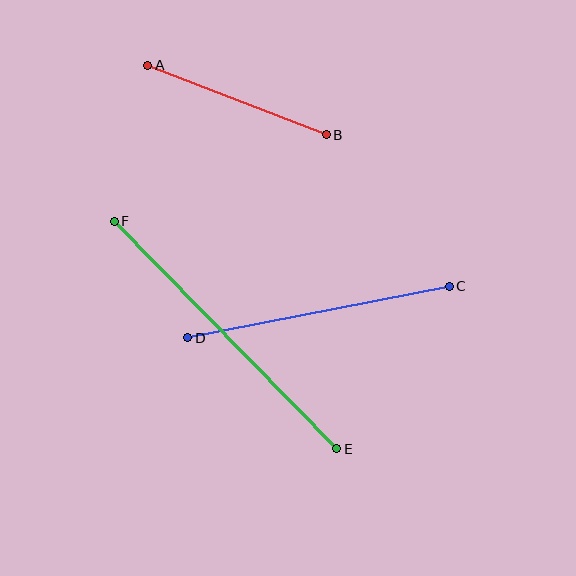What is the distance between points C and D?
The distance is approximately 266 pixels.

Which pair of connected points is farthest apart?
Points E and F are farthest apart.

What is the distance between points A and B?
The distance is approximately 192 pixels.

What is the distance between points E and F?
The distance is approximately 318 pixels.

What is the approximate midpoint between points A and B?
The midpoint is at approximately (237, 100) pixels.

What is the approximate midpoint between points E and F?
The midpoint is at approximately (226, 335) pixels.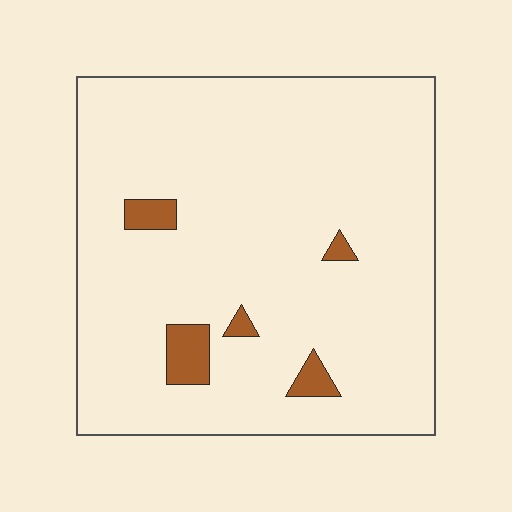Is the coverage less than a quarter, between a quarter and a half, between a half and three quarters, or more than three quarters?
Less than a quarter.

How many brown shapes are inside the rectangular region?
5.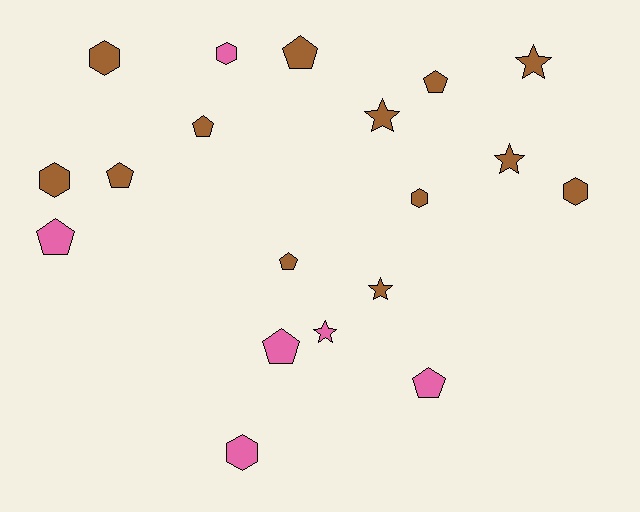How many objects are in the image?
There are 19 objects.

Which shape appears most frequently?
Pentagon, with 8 objects.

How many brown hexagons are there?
There are 4 brown hexagons.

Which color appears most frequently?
Brown, with 13 objects.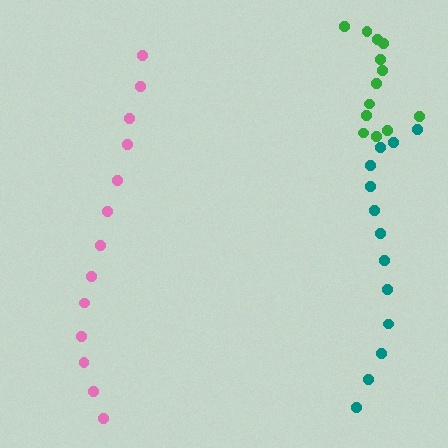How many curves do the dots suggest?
There are 3 distinct paths.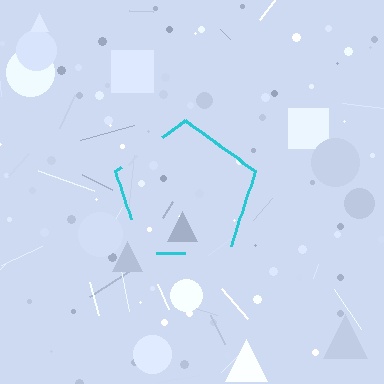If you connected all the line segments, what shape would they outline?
They would outline a pentagon.